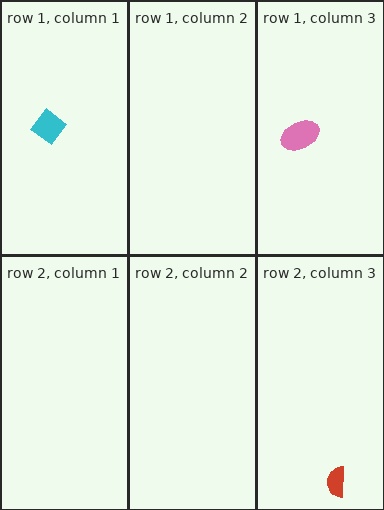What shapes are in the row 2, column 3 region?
The red semicircle.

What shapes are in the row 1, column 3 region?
The pink ellipse.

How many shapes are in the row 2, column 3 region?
1.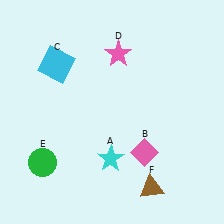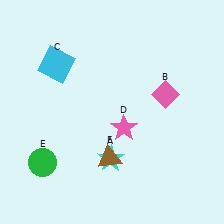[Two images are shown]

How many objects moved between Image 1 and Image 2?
3 objects moved between the two images.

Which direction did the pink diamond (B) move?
The pink diamond (B) moved up.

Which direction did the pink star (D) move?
The pink star (D) moved down.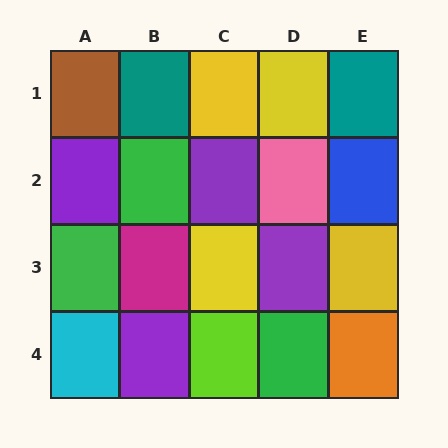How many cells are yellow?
4 cells are yellow.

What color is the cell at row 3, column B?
Magenta.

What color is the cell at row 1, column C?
Yellow.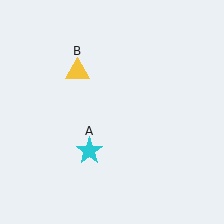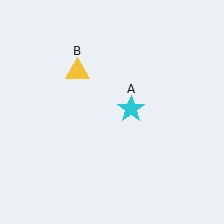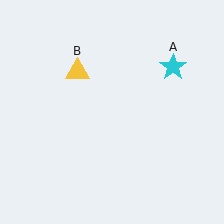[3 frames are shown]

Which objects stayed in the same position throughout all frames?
Yellow triangle (object B) remained stationary.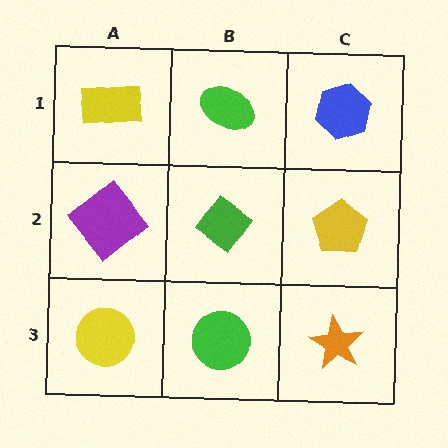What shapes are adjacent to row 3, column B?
A green diamond (row 2, column B), a yellow circle (row 3, column A), an orange star (row 3, column C).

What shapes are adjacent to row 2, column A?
A yellow rectangle (row 1, column A), a yellow circle (row 3, column A), a green diamond (row 2, column B).